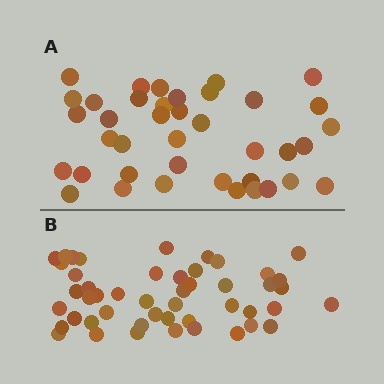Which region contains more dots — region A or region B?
Region B (the bottom region) has more dots.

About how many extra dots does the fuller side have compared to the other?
Region B has roughly 8 or so more dots than region A.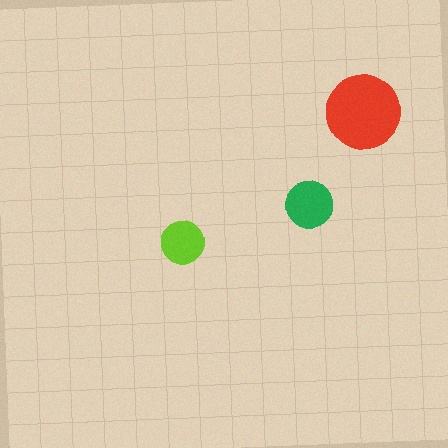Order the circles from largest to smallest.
the red one, the green one, the lime one.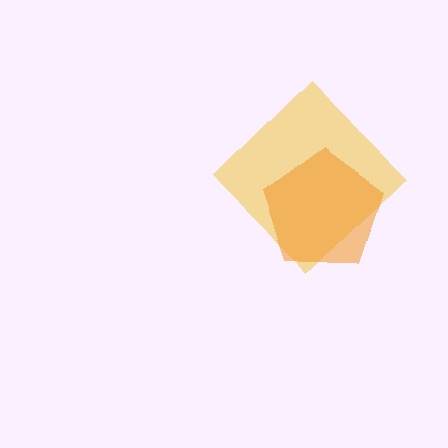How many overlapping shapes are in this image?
There are 2 overlapping shapes in the image.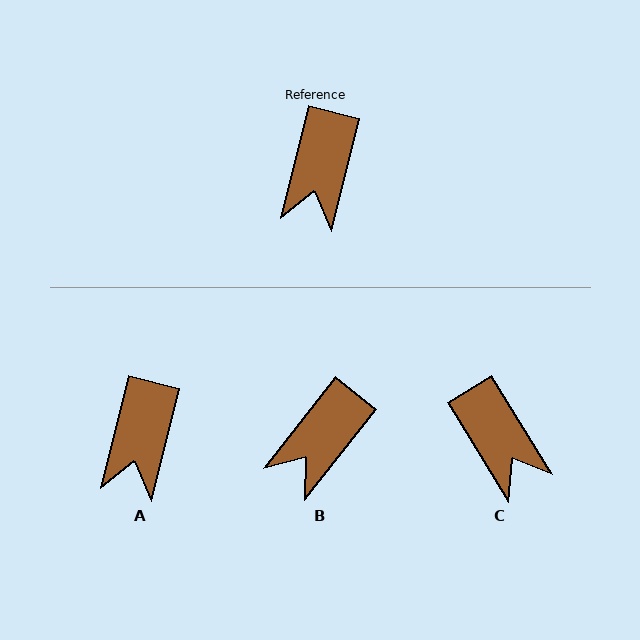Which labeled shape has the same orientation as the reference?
A.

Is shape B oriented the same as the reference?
No, it is off by about 24 degrees.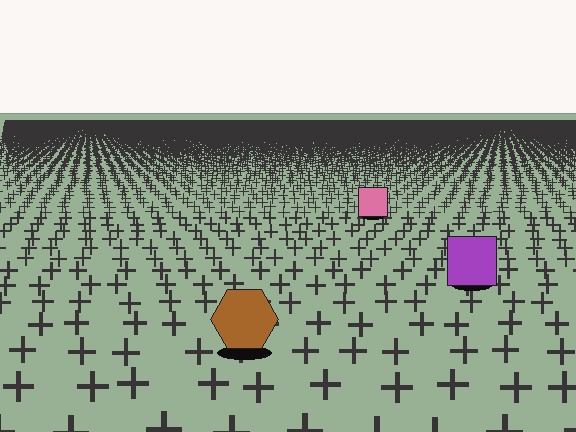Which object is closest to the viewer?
The brown hexagon is closest. The texture marks near it are larger and more spread out.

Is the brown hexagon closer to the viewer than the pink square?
Yes. The brown hexagon is closer — you can tell from the texture gradient: the ground texture is coarser near it.